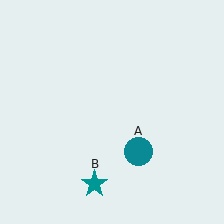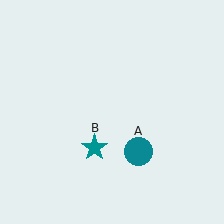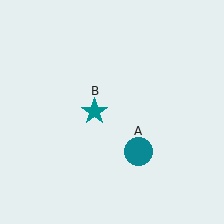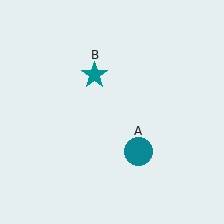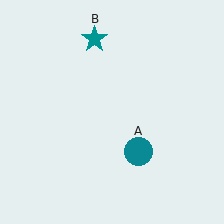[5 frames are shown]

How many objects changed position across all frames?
1 object changed position: teal star (object B).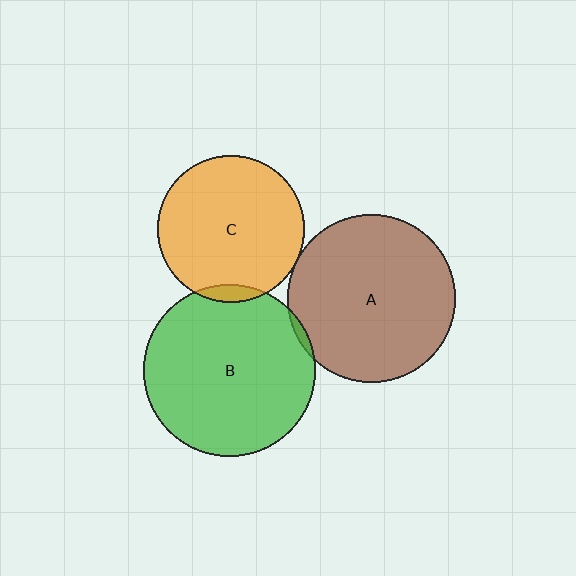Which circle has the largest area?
Circle B (green).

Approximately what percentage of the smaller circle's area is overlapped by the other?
Approximately 5%.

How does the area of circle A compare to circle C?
Approximately 1.3 times.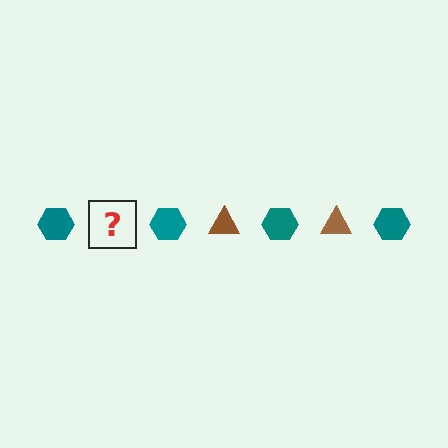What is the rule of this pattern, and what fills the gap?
The rule is that the pattern alternates between teal hexagon and brown triangle. The gap should be filled with a brown triangle.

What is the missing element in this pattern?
The missing element is a brown triangle.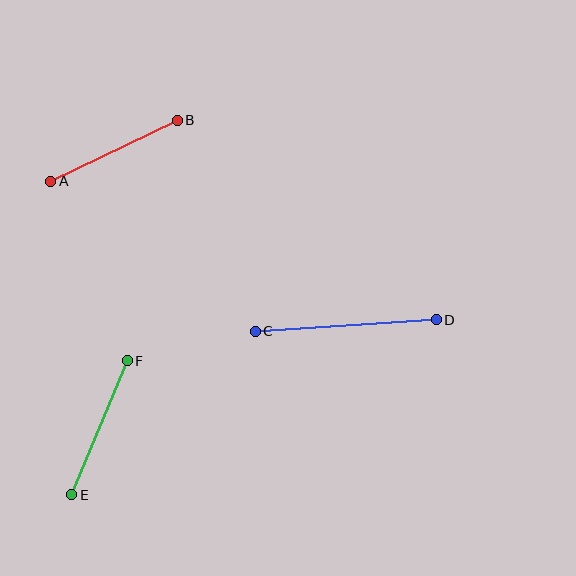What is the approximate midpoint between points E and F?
The midpoint is at approximately (99, 428) pixels.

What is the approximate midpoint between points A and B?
The midpoint is at approximately (114, 151) pixels.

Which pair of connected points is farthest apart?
Points C and D are farthest apart.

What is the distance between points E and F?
The distance is approximately 145 pixels.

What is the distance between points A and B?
The distance is approximately 141 pixels.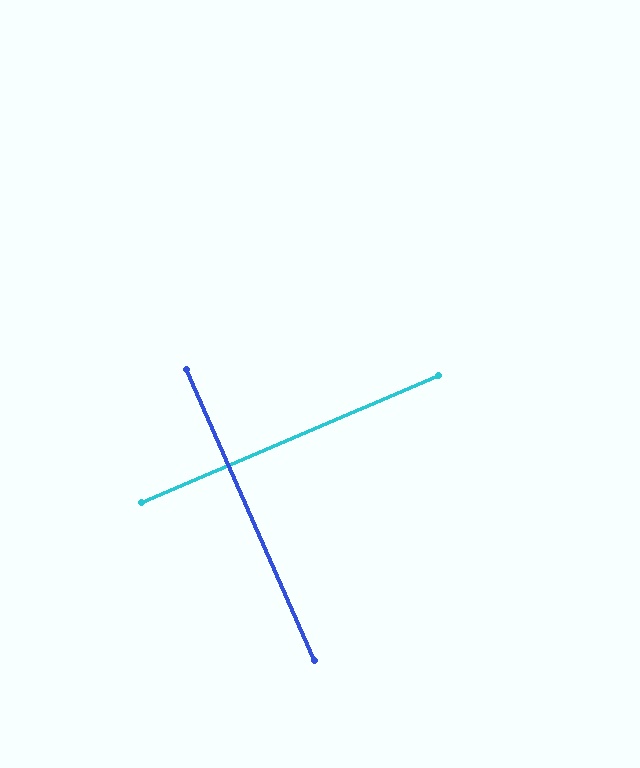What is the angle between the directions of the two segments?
Approximately 89 degrees.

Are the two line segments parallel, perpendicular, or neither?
Perpendicular — they meet at approximately 89°.